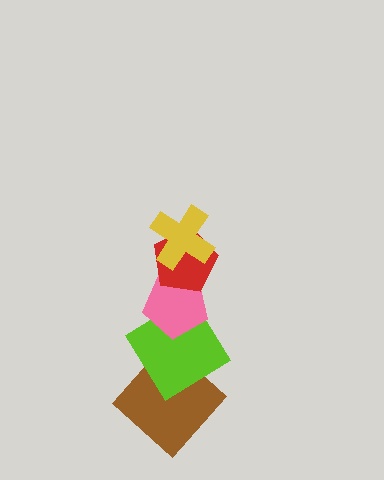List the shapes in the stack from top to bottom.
From top to bottom: the yellow cross, the red pentagon, the pink pentagon, the lime diamond, the brown diamond.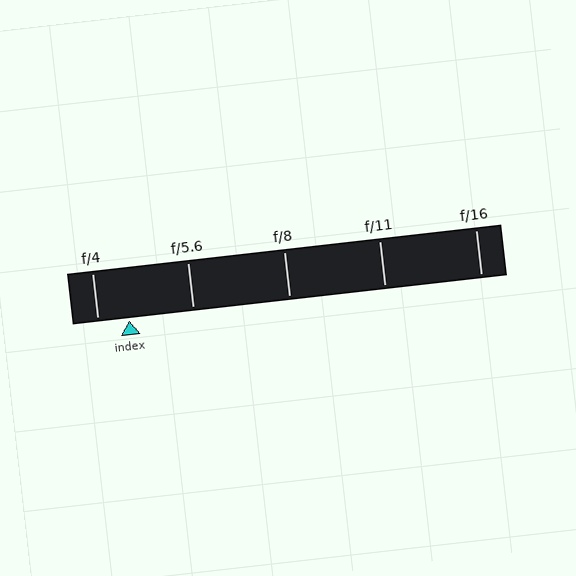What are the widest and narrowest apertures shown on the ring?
The widest aperture shown is f/4 and the narrowest is f/16.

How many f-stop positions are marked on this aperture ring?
There are 5 f-stop positions marked.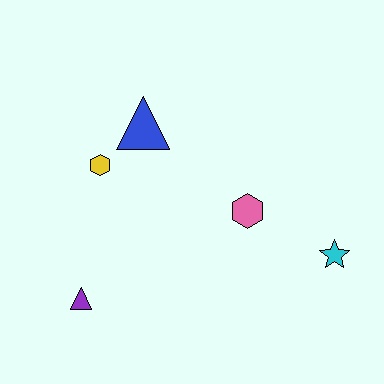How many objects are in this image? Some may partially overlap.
There are 5 objects.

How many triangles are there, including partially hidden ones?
There are 2 triangles.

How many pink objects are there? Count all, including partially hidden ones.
There is 1 pink object.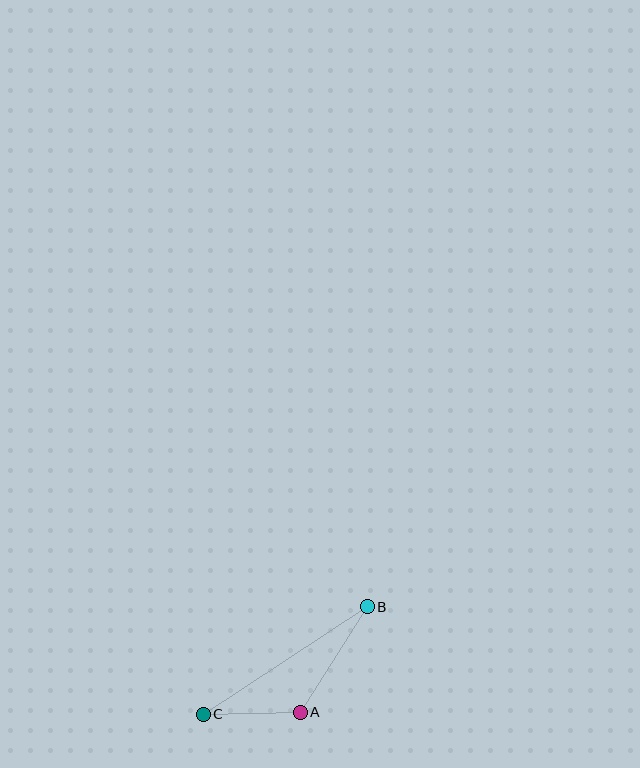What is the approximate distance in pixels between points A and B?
The distance between A and B is approximately 125 pixels.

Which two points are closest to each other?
Points A and C are closest to each other.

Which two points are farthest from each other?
Points B and C are farthest from each other.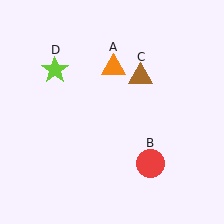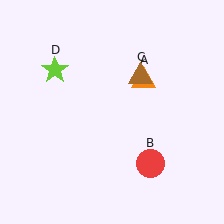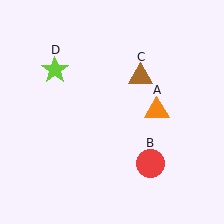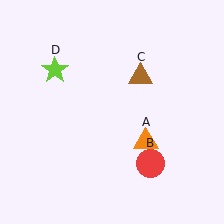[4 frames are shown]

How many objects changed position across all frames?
1 object changed position: orange triangle (object A).